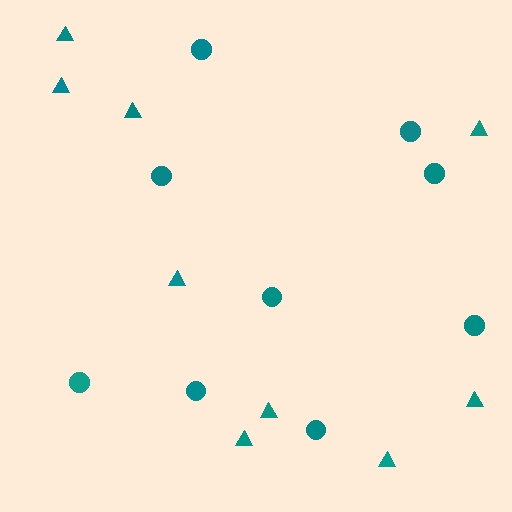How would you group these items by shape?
There are 2 groups: one group of triangles (9) and one group of circles (9).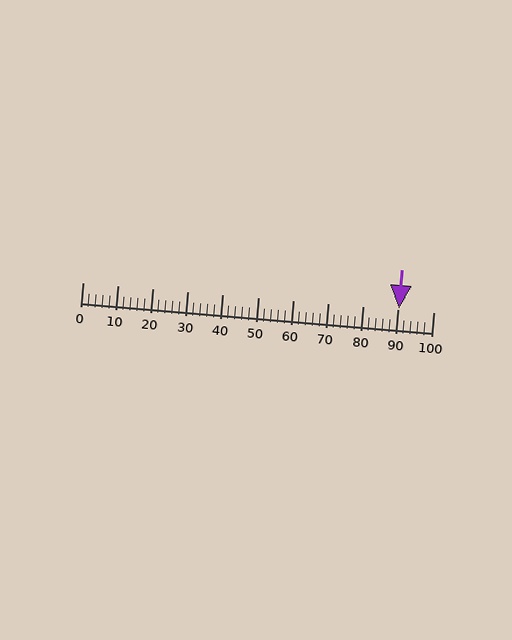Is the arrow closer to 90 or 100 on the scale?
The arrow is closer to 90.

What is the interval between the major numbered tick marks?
The major tick marks are spaced 10 units apart.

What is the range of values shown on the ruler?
The ruler shows values from 0 to 100.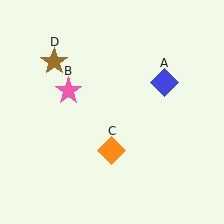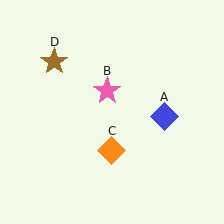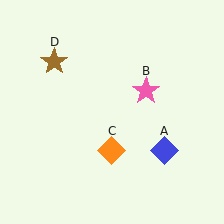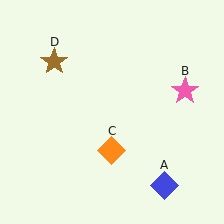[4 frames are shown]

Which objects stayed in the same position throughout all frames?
Orange diamond (object C) and brown star (object D) remained stationary.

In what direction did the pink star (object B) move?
The pink star (object B) moved right.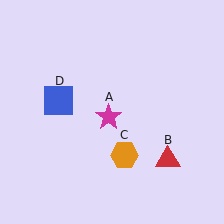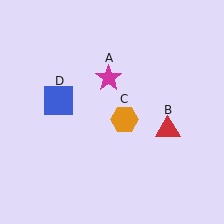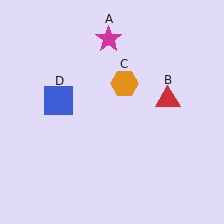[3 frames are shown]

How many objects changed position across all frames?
3 objects changed position: magenta star (object A), red triangle (object B), orange hexagon (object C).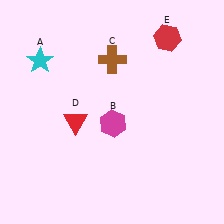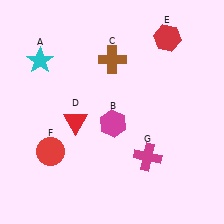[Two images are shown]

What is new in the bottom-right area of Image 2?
A magenta cross (G) was added in the bottom-right area of Image 2.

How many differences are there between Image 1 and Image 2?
There are 2 differences between the two images.